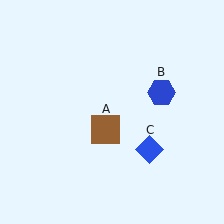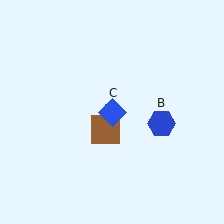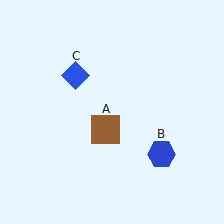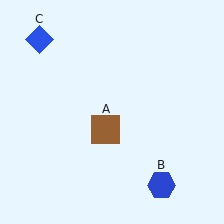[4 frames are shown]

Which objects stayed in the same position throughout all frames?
Brown square (object A) remained stationary.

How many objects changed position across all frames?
2 objects changed position: blue hexagon (object B), blue diamond (object C).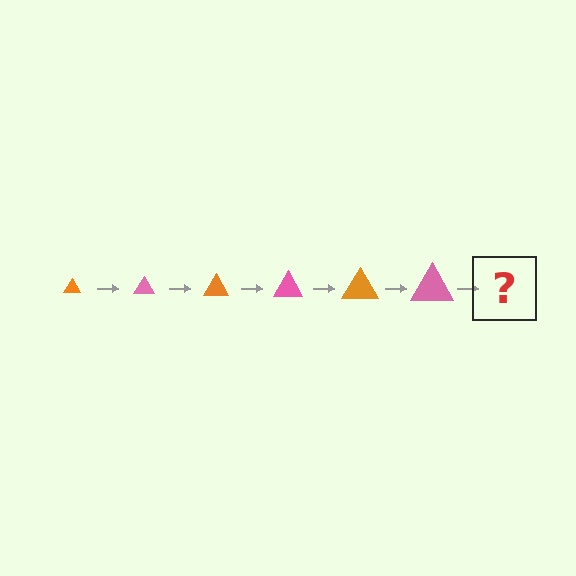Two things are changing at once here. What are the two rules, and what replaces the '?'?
The two rules are that the triangle grows larger each step and the color cycles through orange and pink. The '?' should be an orange triangle, larger than the previous one.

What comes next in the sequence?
The next element should be an orange triangle, larger than the previous one.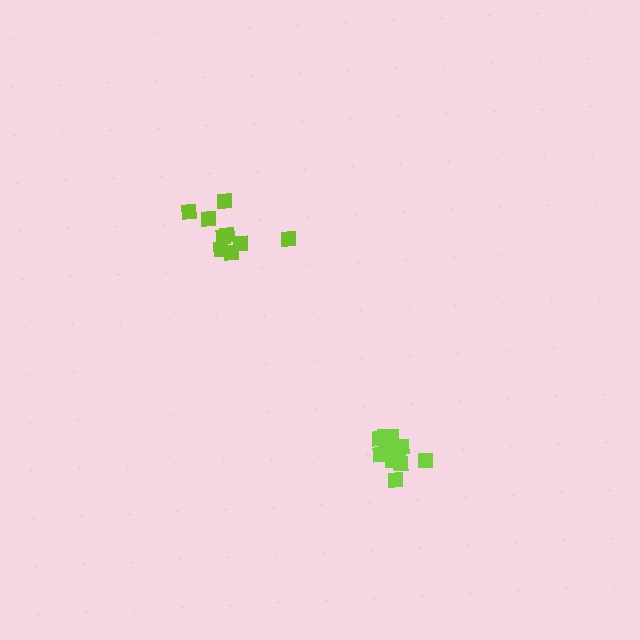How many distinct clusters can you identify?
There are 2 distinct clusters.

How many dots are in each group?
Group 1: 9 dots, Group 2: 13 dots (22 total).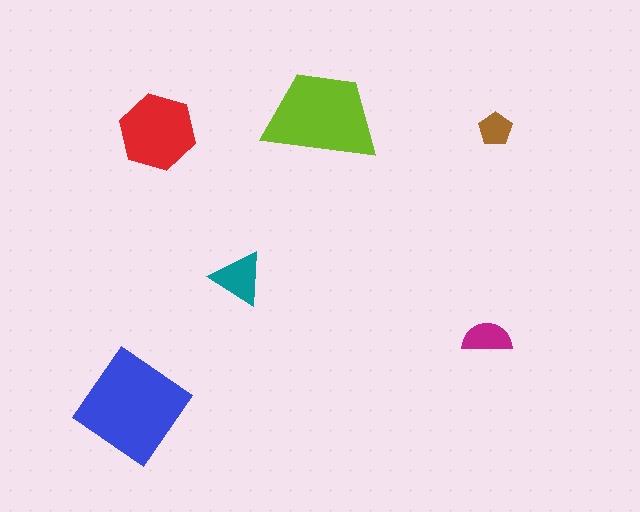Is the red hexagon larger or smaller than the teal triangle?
Larger.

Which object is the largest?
The blue diamond.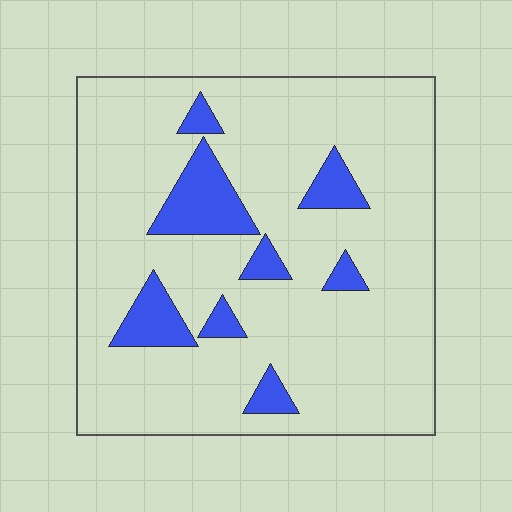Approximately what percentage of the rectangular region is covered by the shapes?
Approximately 15%.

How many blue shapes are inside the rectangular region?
8.